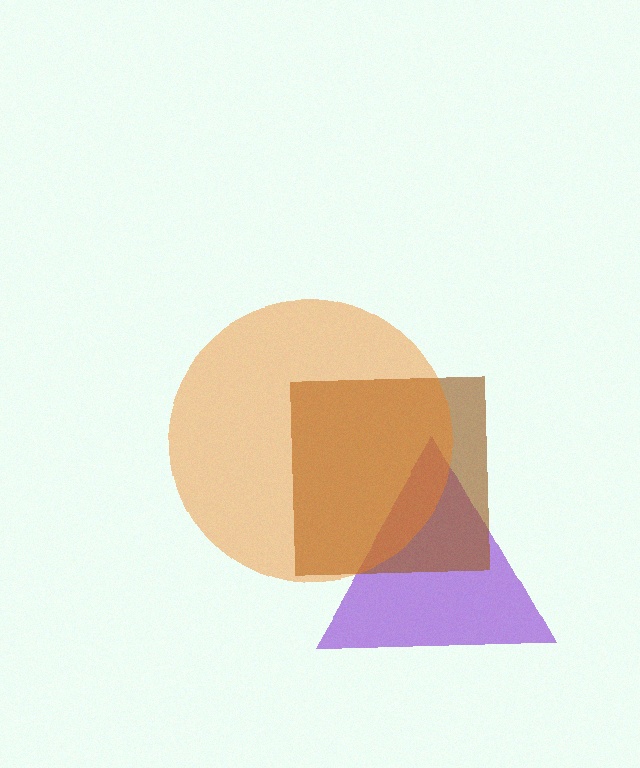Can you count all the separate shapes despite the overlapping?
Yes, there are 3 separate shapes.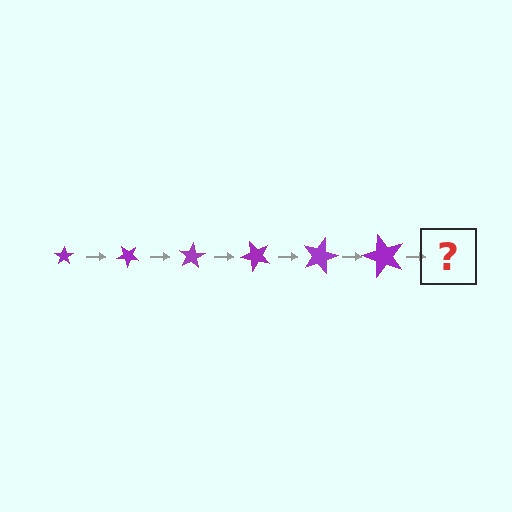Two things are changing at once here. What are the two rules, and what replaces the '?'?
The two rules are that the star grows larger each step and it rotates 40 degrees each step. The '?' should be a star, larger than the previous one and rotated 240 degrees from the start.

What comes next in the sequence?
The next element should be a star, larger than the previous one and rotated 240 degrees from the start.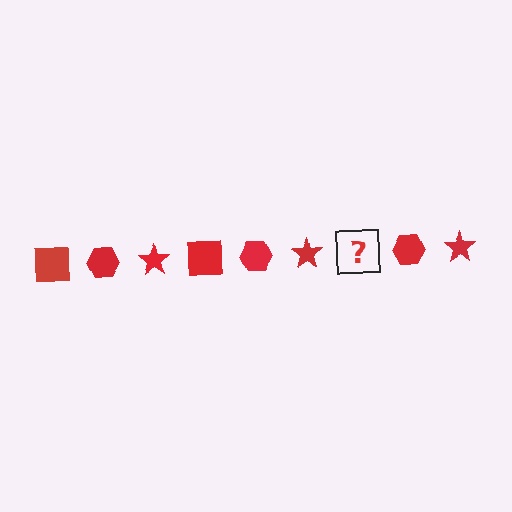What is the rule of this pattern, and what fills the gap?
The rule is that the pattern cycles through square, hexagon, star shapes in red. The gap should be filled with a red square.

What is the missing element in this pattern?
The missing element is a red square.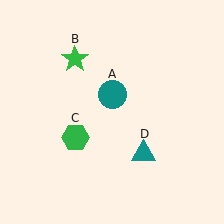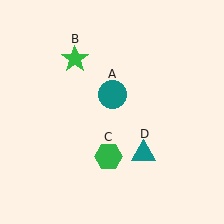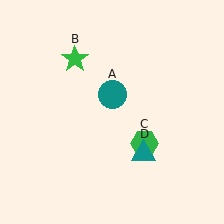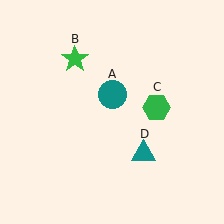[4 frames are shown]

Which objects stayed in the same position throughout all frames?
Teal circle (object A) and green star (object B) and teal triangle (object D) remained stationary.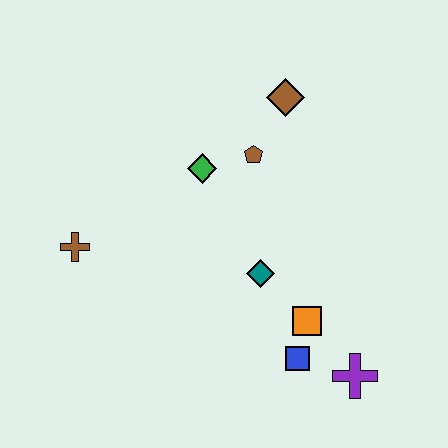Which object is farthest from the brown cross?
The purple cross is farthest from the brown cross.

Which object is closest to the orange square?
The blue square is closest to the orange square.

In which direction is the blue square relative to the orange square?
The blue square is below the orange square.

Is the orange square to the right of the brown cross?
Yes